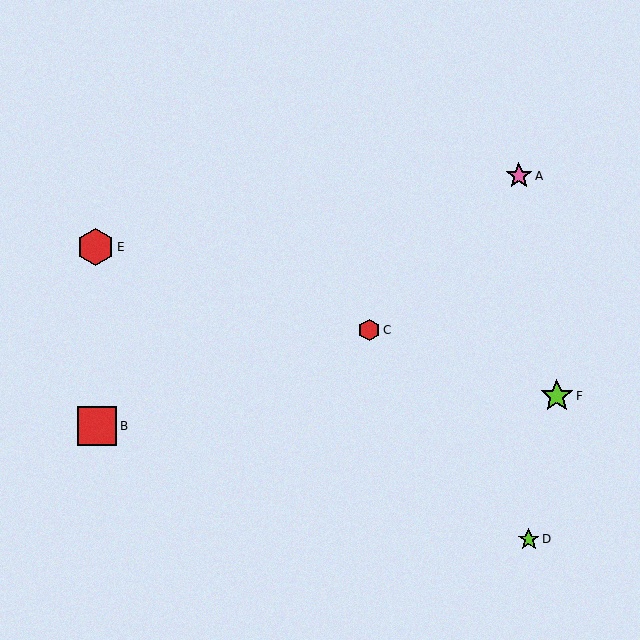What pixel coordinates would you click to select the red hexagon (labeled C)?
Click at (369, 330) to select the red hexagon C.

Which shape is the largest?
The red square (labeled B) is the largest.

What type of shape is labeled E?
Shape E is a red hexagon.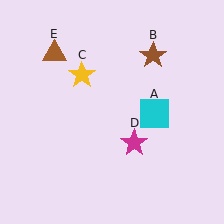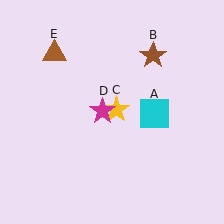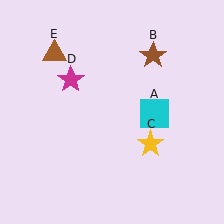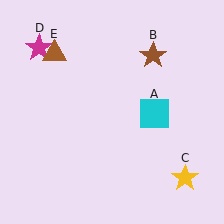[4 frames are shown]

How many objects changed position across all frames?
2 objects changed position: yellow star (object C), magenta star (object D).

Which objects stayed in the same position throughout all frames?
Cyan square (object A) and brown star (object B) and brown triangle (object E) remained stationary.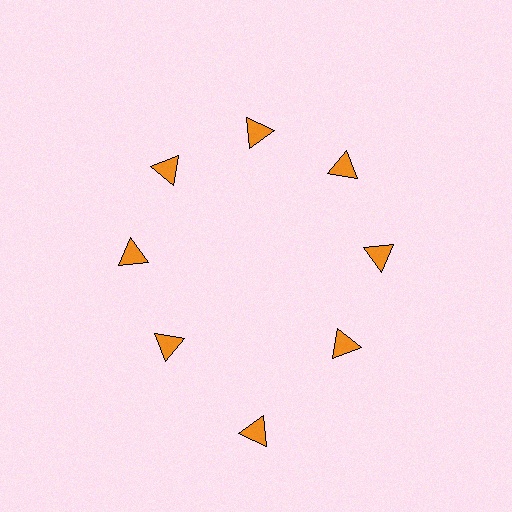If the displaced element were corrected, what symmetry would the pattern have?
It would have 8-fold rotational symmetry — the pattern would map onto itself every 45 degrees.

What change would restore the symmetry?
The symmetry would be restored by moving it inward, back onto the ring so that all 8 triangles sit at equal angles and equal distance from the center.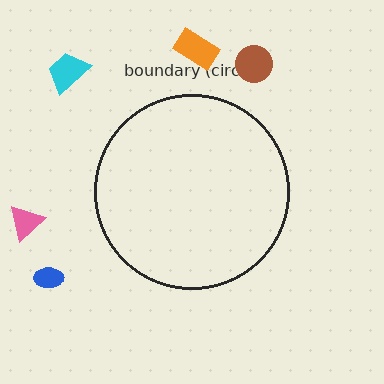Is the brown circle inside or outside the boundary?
Outside.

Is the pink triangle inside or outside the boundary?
Outside.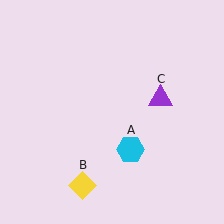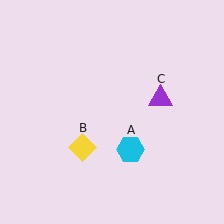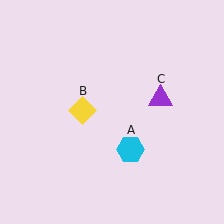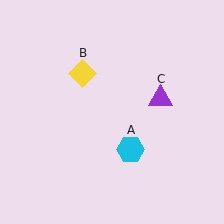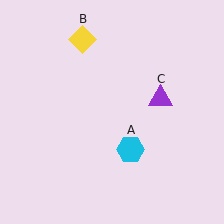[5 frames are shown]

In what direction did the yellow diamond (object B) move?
The yellow diamond (object B) moved up.